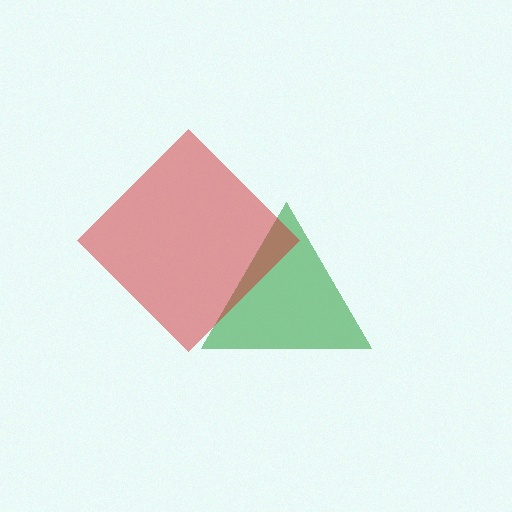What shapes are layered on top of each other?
The layered shapes are: a green triangle, a red diamond.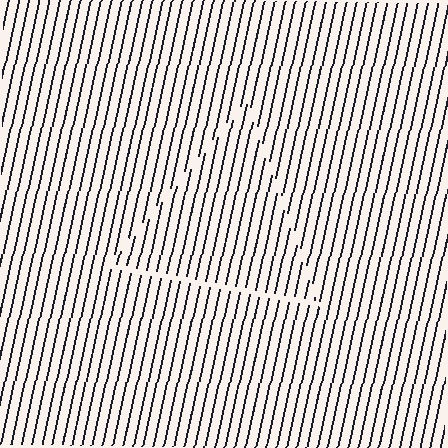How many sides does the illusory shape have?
3 sides — the line-ends trace a triangle.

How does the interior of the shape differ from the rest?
The interior of the shape contains the same grating, shifted by half a period — the contour is defined by the phase discontinuity where line-ends from the inner and outer gratings abut.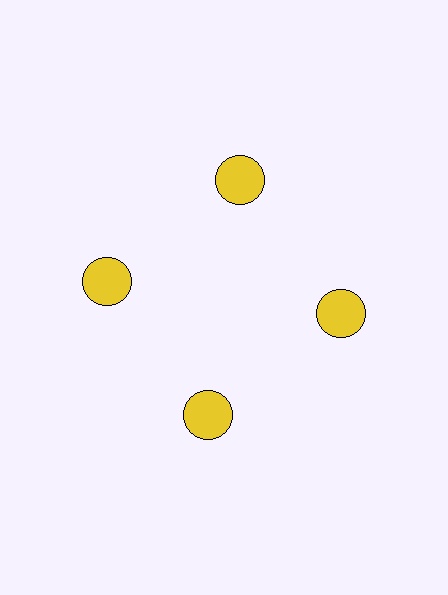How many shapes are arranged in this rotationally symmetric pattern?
There are 4 shapes, arranged in 4 groups of 1.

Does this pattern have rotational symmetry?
Yes, this pattern has 4-fold rotational symmetry. It looks the same after rotating 90 degrees around the center.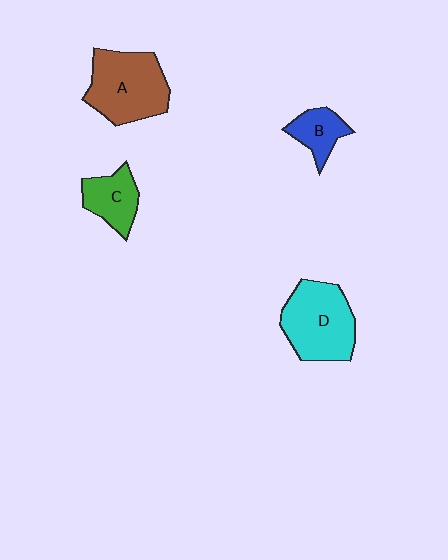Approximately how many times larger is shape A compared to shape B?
Approximately 2.3 times.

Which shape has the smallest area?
Shape B (blue).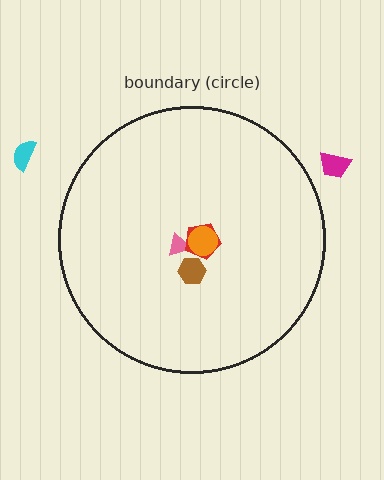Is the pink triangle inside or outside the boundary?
Inside.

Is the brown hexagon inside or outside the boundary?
Inside.